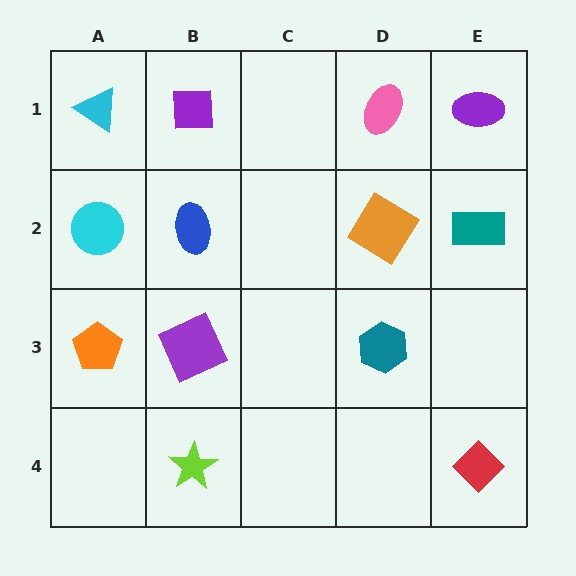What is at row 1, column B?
A purple square.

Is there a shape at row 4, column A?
No, that cell is empty.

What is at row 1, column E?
A purple ellipse.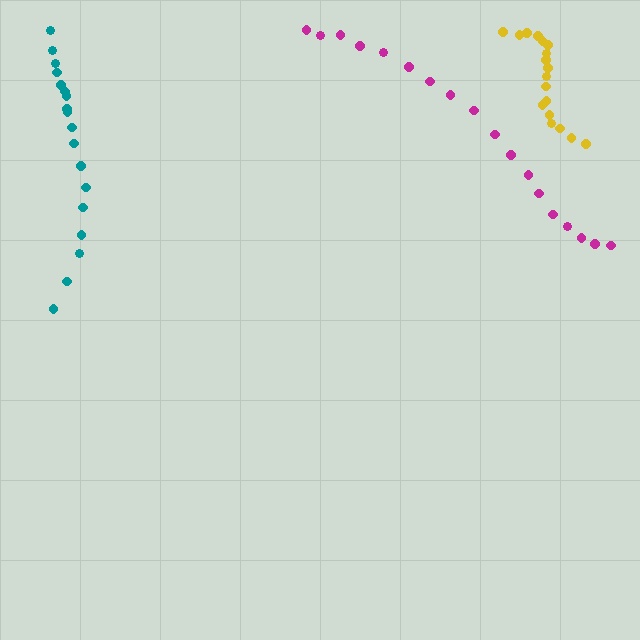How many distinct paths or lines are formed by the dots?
There are 3 distinct paths.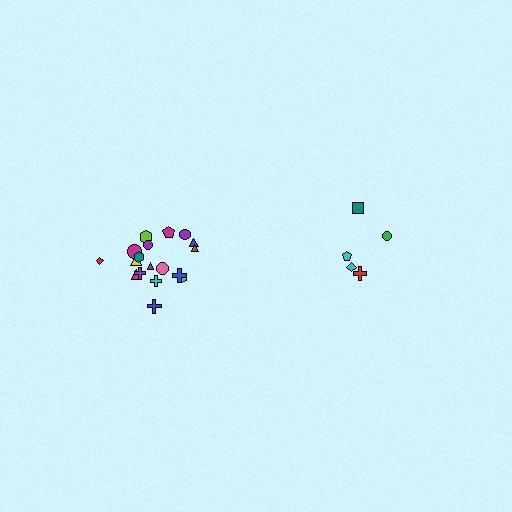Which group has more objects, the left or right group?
The left group.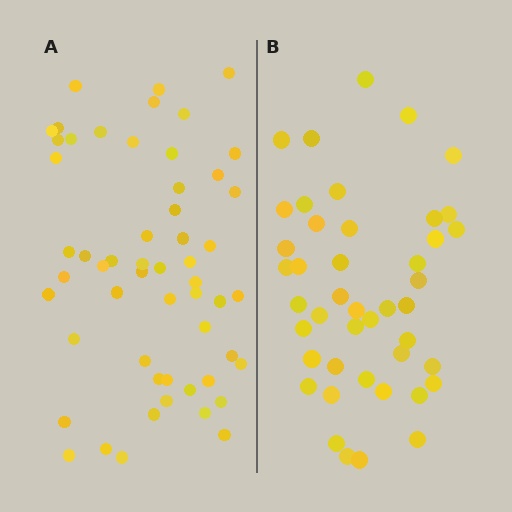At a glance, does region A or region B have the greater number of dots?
Region A (the left region) has more dots.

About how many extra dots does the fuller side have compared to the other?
Region A has roughly 12 or so more dots than region B.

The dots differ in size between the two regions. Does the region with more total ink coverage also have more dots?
No. Region B has more total ink coverage because its dots are larger, but region A actually contains more individual dots. Total area can be misleading — the number of items is what matters here.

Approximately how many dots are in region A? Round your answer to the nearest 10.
About 60 dots. (The exact count is 55, which rounds to 60.)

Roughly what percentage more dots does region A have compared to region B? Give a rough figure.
About 25% more.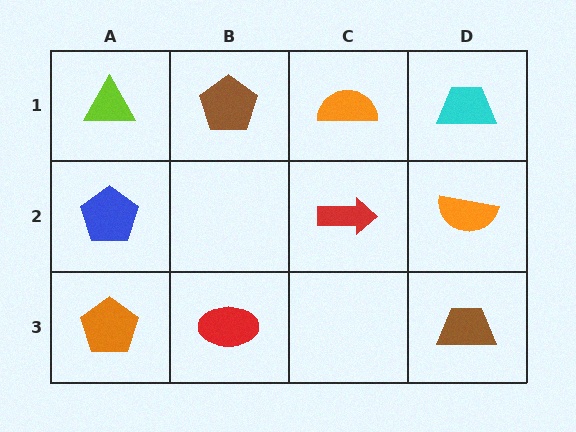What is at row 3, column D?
A brown trapezoid.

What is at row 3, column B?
A red ellipse.